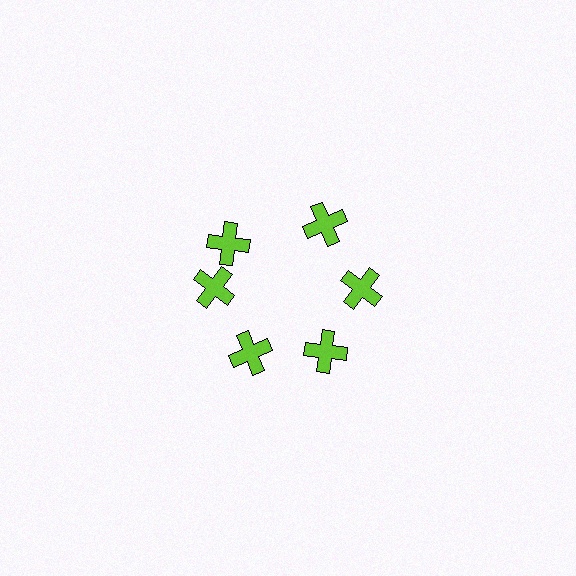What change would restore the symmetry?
The symmetry would be restored by rotating it back into even spacing with its neighbors so that all 6 crosses sit at equal angles and equal distance from the center.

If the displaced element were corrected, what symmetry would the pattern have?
It would have 6-fold rotational symmetry — the pattern would map onto itself every 60 degrees.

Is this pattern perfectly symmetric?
No. The 6 lime crosses are arranged in a ring, but one element near the 11 o'clock position is rotated out of alignment along the ring, breaking the 6-fold rotational symmetry.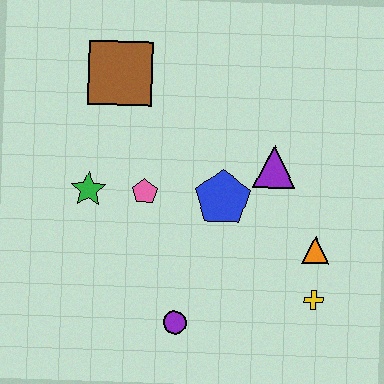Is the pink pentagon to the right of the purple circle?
No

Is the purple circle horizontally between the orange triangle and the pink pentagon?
Yes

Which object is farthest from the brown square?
The yellow cross is farthest from the brown square.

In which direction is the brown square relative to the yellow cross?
The brown square is above the yellow cross.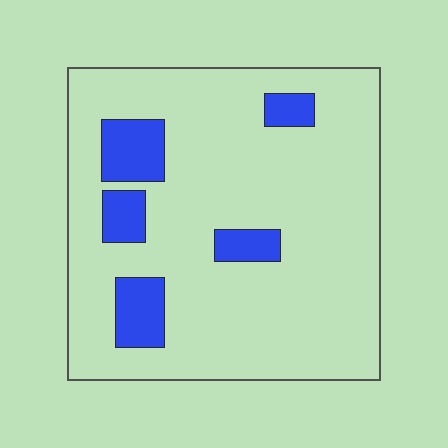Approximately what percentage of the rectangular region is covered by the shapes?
Approximately 15%.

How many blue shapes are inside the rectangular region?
5.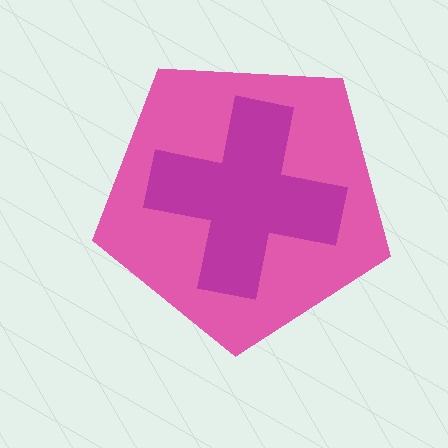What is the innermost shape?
The magenta cross.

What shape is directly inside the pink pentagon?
The magenta cross.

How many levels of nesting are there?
2.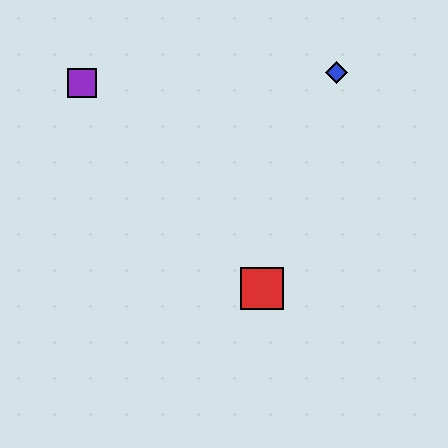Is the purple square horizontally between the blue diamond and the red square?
No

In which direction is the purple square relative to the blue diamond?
The purple square is to the left of the blue diamond.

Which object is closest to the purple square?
The blue diamond is closest to the purple square.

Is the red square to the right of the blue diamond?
No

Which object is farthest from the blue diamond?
The purple square is farthest from the blue diamond.